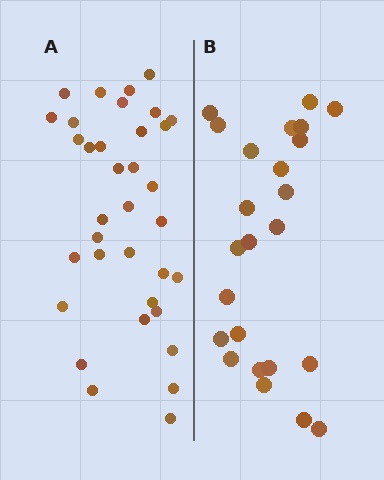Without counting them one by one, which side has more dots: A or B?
Region A (the left region) has more dots.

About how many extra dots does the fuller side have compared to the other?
Region A has roughly 12 or so more dots than region B.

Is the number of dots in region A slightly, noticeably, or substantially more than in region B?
Region A has substantially more. The ratio is roughly 1.5 to 1.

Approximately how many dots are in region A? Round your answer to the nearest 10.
About 40 dots. (The exact count is 35, which rounds to 40.)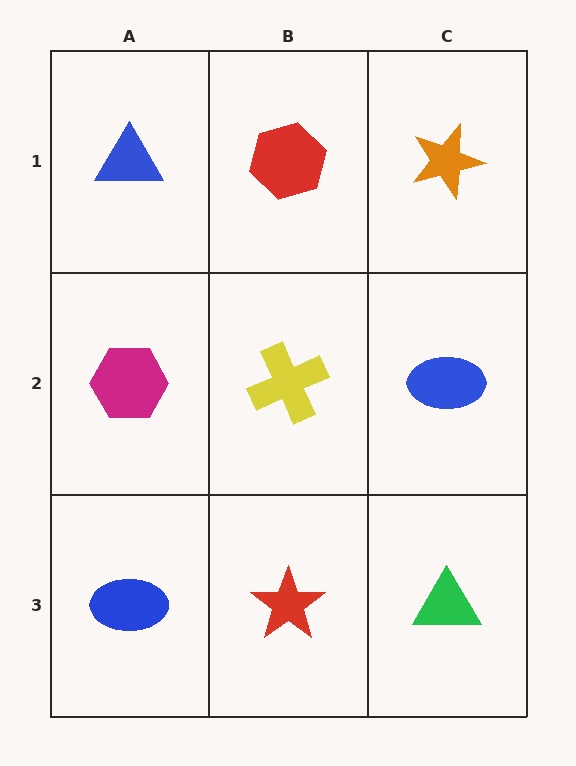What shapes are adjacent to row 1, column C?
A blue ellipse (row 2, column C), a red hexagon (row 1, column B).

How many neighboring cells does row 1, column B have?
3.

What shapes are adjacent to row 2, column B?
A red hexagon (row 1, column B), a red star (row 3, column B), a magenta hexagon (row 2, column A), a blue ellipse (row 2, column C).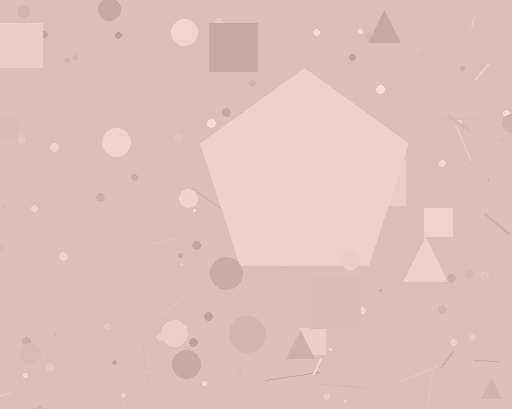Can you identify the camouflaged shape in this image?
The camouflaged shape is a pentagon.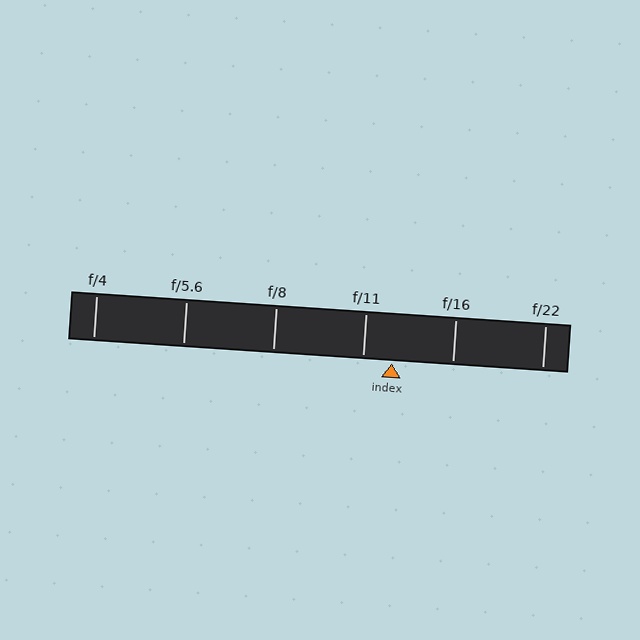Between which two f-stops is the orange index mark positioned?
The index mark is between f/11 and f/16.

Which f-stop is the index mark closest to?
The index mark is closest to f/11.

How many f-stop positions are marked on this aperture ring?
There are 6 f-stop positions marked.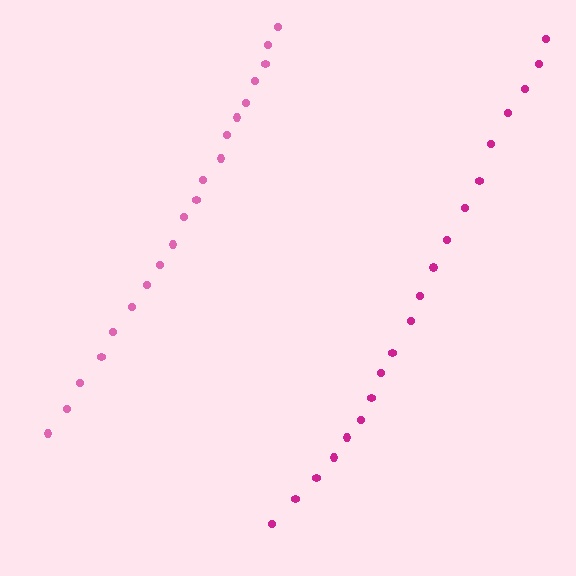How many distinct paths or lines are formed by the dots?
There are 2 distinct paths.